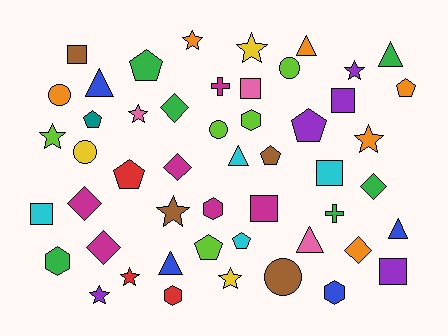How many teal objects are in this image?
There is 1 teal object.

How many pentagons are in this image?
There are 8 pentagons.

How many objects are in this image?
There are 50 objects.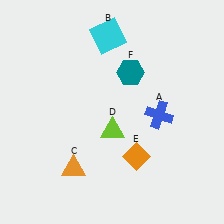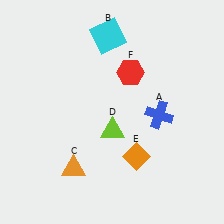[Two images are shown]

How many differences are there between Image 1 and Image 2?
There is 1 difference between the two images.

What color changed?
The hexagon (F) changed from teal in Image 1 to red in Image 2.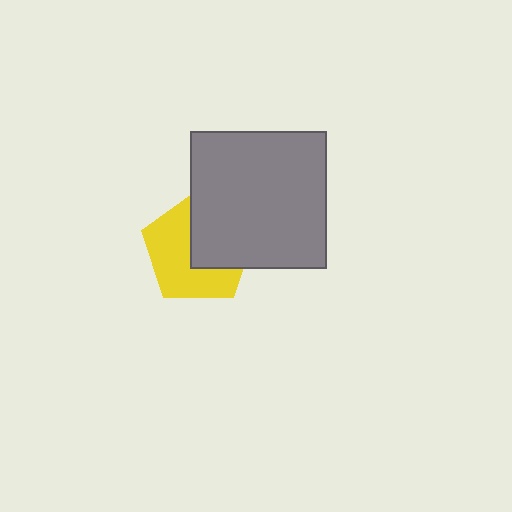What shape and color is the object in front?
The object in front is a gray square.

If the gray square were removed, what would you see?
You would see the complete yellow pentagon.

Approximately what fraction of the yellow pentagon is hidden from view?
Roughly 45% of the yellow pentagon is hidden behind the gray square.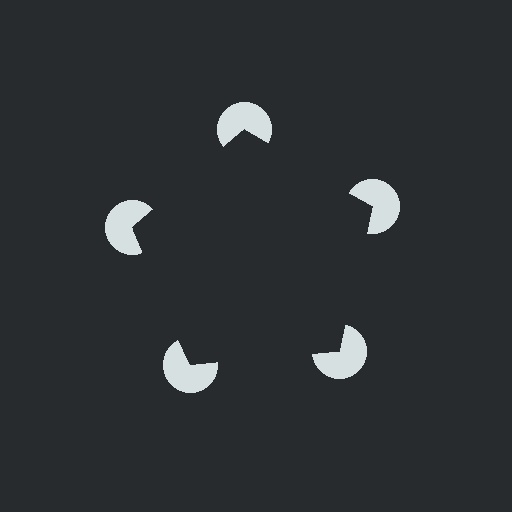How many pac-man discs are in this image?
There are 5 — one at each vertex of the illusory pentagon.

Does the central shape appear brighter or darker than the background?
It typically appears slightly darker than the background, even though no actual brightness change is drawn.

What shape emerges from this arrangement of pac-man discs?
An illusory pentagon — its edges are inferred from the aligned wedge cuts in the pac-man discs, not physically drawn.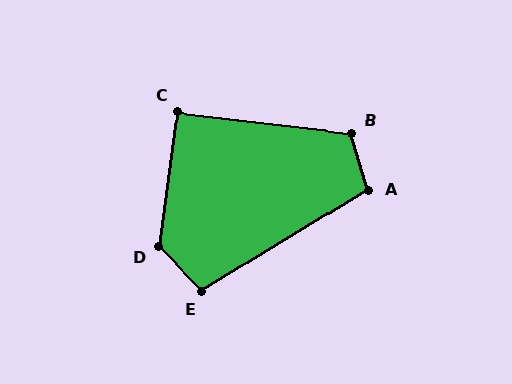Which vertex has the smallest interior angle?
C, at approximately 91 degrees.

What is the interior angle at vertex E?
Approximately 104 degrees (obtuse).